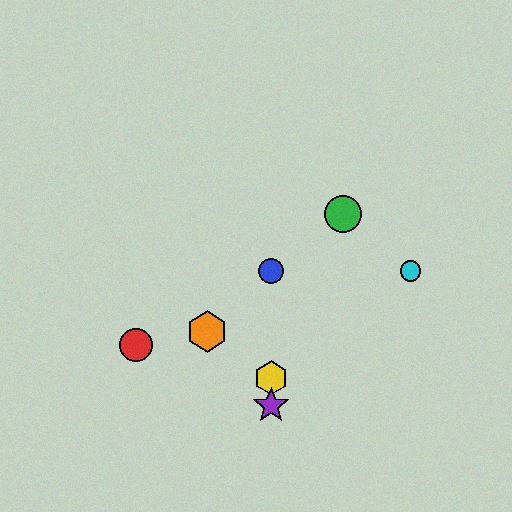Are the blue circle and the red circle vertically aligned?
No, the blue circle is at x≈271 and the red circle is at x≈136.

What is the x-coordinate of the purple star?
The purple star is at x≈271.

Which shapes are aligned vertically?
The blue circle, the yellow hexagon, the purple star are aligned vertically.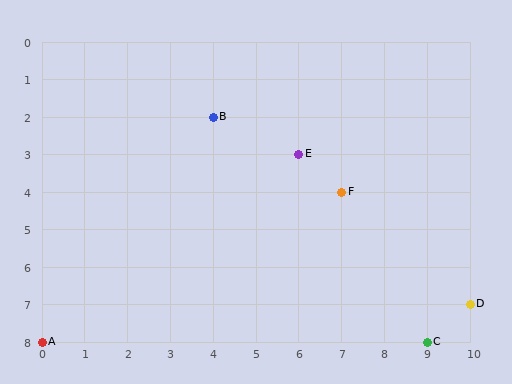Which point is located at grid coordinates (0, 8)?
Point A is at (0, 8).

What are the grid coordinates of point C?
Point C is at grid coordinates (9, 8).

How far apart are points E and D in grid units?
Points E and D are 4 columns and 4 rows apart (about 5.7 grid units diagonally).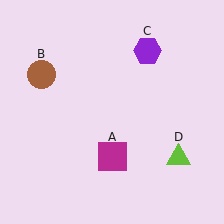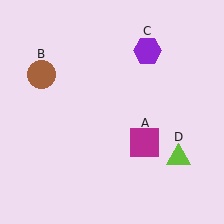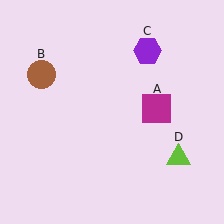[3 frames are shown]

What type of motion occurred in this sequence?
The magenta square (object A) rotated counterclockwise around the center of the scene.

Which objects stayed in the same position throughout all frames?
Brown circle (object B) and purple hexagon (object C) and lime triangle (object D) remained stationary.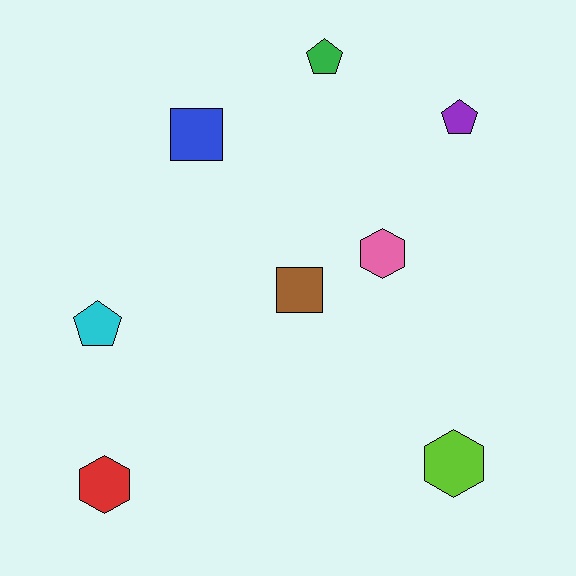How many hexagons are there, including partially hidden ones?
There are 3 hexagons.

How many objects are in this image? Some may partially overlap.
There are 8 objects.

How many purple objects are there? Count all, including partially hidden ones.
There is 1 purple object.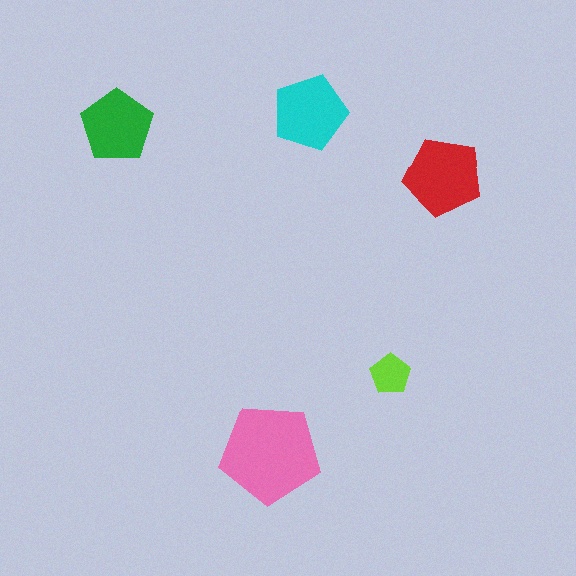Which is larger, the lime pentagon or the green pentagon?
The green one.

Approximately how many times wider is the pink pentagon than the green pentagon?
About 1.5 times wider.